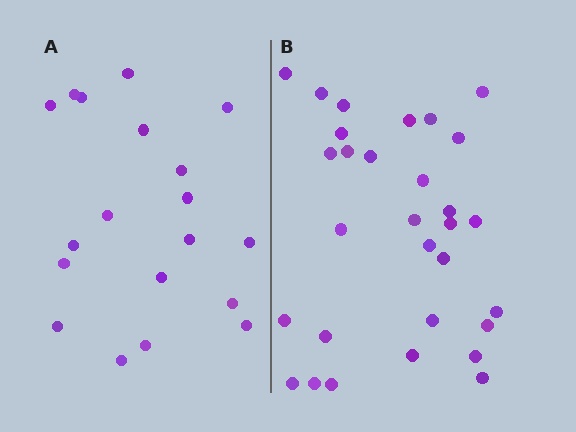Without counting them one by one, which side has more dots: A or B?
Region B (the right region) has more dots.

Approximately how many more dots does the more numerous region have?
Region B has roughly 12 or so more dots than region A.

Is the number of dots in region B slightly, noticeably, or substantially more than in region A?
Region B has substantially more. The ratio is roughly 1.6 to 1.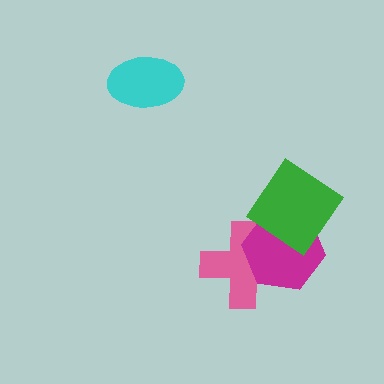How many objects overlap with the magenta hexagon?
2 objects overlap with the magenta hexagon.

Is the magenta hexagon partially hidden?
Yes, it is partially covered by another shape.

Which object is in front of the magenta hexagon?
The green diamond is in front of the magenta hexagon.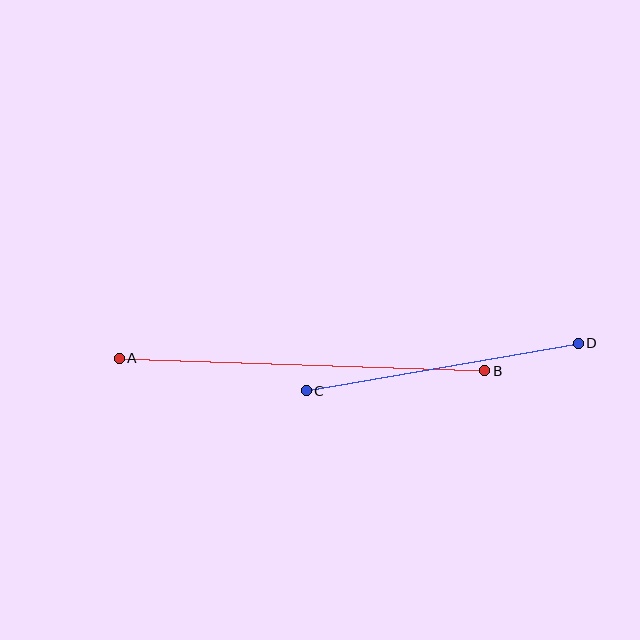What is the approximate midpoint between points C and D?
The midpoint is at approximately (442, 367) pixels.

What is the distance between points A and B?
The distance is approximately 366 pixels.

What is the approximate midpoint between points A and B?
The midpoint is at approximately (302, 365) pixels.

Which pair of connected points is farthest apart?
Points A and B are farthest apart.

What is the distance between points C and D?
The distance is approximately 276 pixels.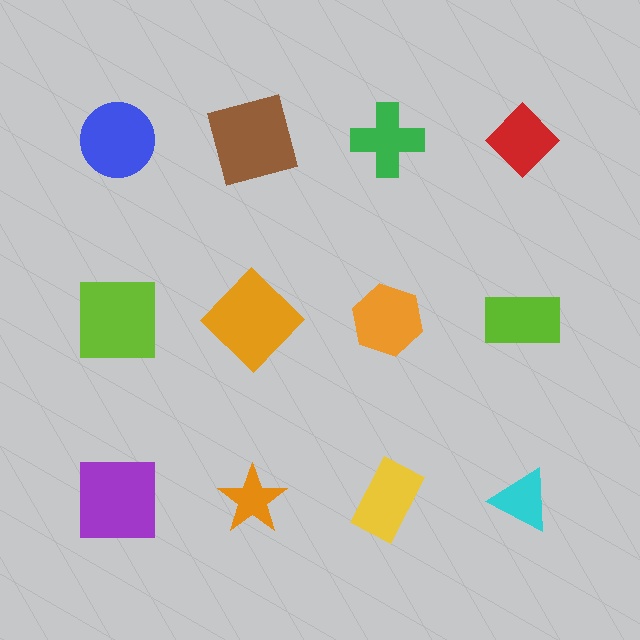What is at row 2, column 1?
A lime square.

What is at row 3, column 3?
A yellow rectangle.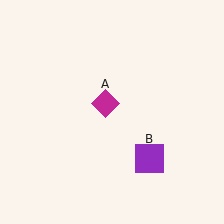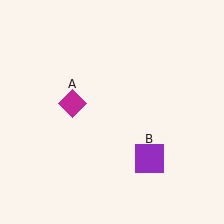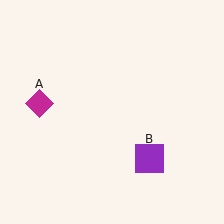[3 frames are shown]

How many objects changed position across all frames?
1 object changed position: magenta diamond (object A).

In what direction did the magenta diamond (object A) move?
The magenta diamond (object A) moved left.